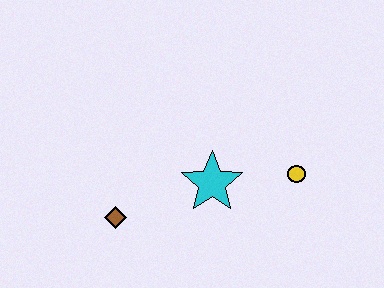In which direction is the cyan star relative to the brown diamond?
The cyan star is to the right of the brown diamond.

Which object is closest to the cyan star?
The yellow circle is closest to the cyan star.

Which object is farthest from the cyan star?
The brown diamond is farthest from the cyan star.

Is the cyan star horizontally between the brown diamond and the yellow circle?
Yes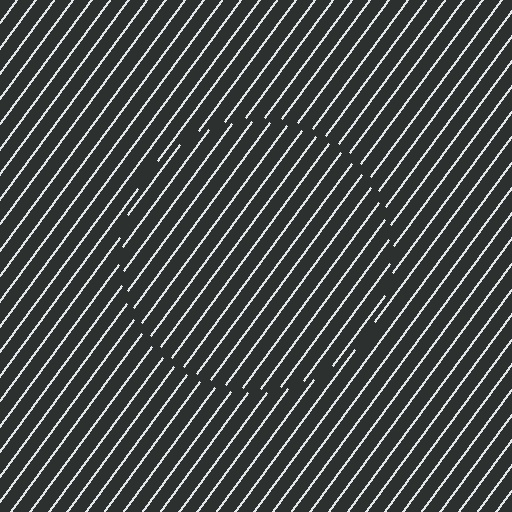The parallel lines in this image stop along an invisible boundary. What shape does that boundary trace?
An illusory circle. The interior of the shape contains the same grating, shifted by half a period — the contour is defined by the phase discontinuity where line-ends from the inner and outer gratings abut.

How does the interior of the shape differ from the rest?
The interior of the shape contains the same grating, shifted by half a period — the contour is defined by the phase discontinuity where line-ends from the inner and outer gratings abut.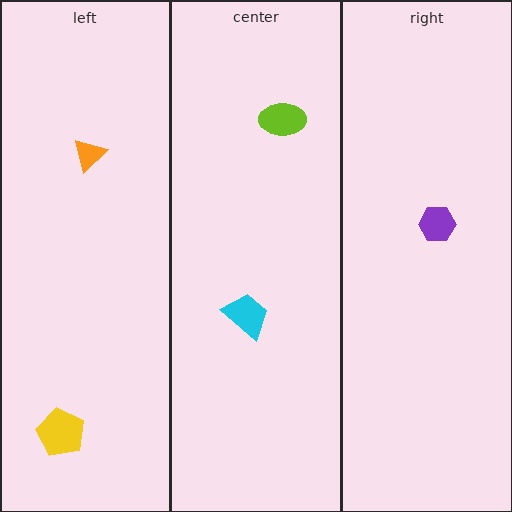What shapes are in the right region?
The purple hexagon.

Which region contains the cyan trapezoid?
The center region.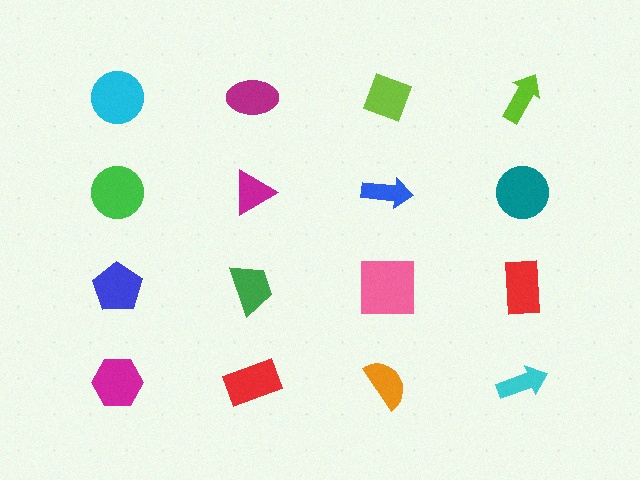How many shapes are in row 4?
4 shapes.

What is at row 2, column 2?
A magenta triangle.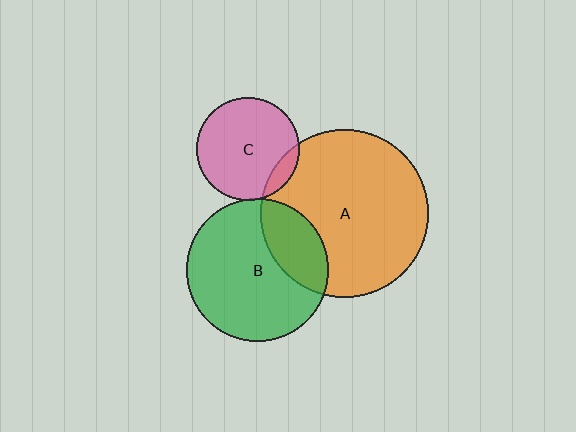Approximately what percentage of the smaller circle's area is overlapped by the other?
Approximately 5%.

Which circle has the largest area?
Circle A (orange).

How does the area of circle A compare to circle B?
Approximately 1.4 times.